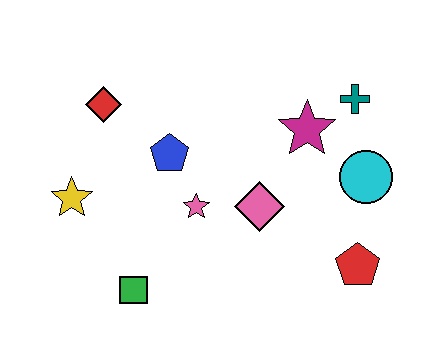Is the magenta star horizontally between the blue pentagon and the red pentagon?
Yes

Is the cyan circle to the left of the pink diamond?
No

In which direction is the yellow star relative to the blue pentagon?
The yellow star is to the left of the blue pentagon.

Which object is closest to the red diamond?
The blue pentagon is closest to the red diamond.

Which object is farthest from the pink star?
The teal cross is farthest from the pink star.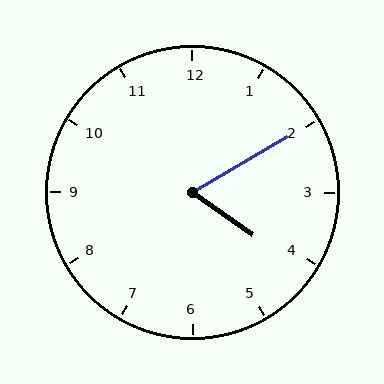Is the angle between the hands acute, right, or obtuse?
It is acute.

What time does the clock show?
4:10.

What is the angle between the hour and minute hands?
Approximately 65 degrees.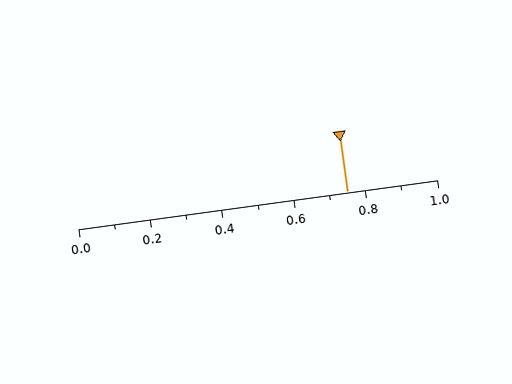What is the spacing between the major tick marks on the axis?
The major ticks are spaced 0.2 apart.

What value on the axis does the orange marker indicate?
The marker indicates approximately 0.75.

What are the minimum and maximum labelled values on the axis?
The axis runs from 0.0 to 1.0.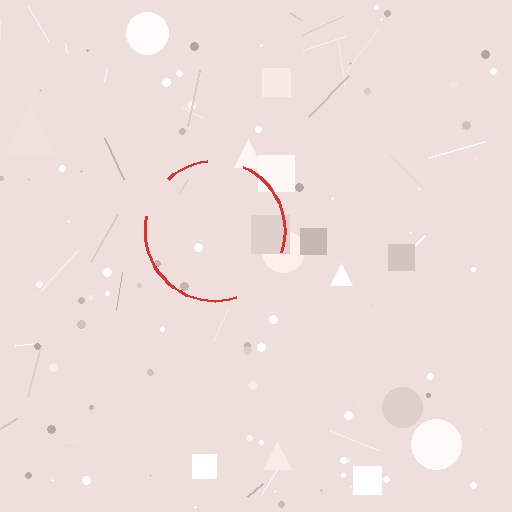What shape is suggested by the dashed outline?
The dashed outline suggests a circle.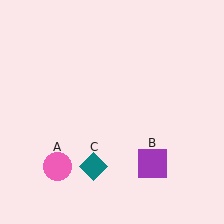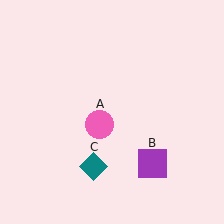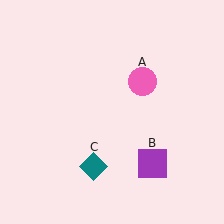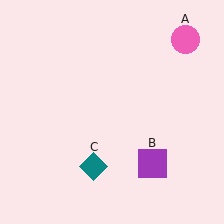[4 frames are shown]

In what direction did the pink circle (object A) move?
The pink circle (object A) moved up and to the right.